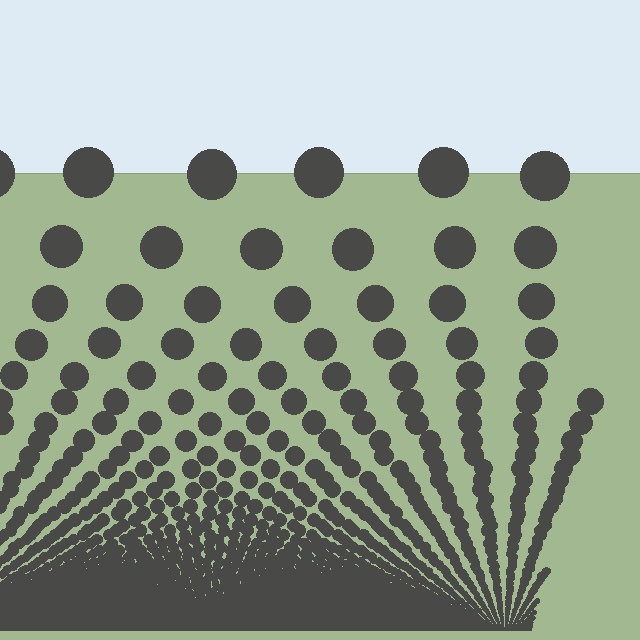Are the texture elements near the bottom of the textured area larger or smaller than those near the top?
Smaller. The gradient is inverted — elements near the bottom are smaller and denser.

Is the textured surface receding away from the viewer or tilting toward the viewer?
The surface appears to tilt toward the viewer. Texture elements get larger and sparser toward the top.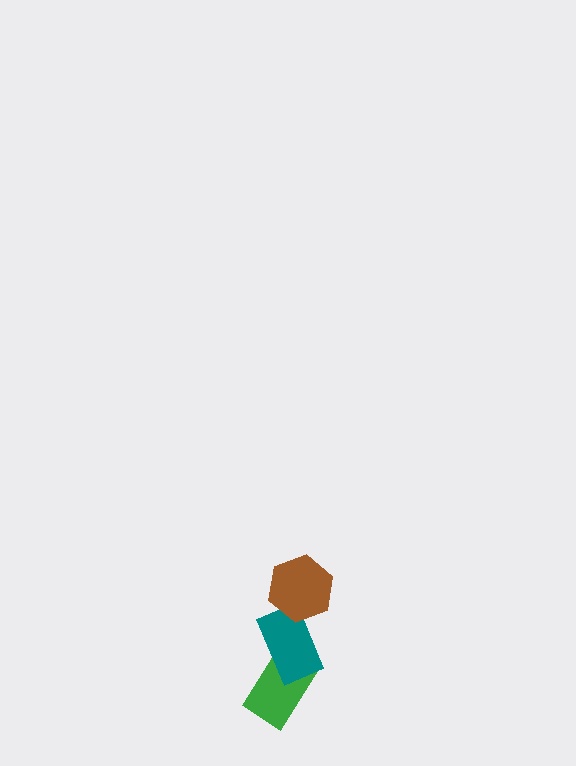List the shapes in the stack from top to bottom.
From top to bottom: the brown hexagon, the teal rectangle, the green rectangle.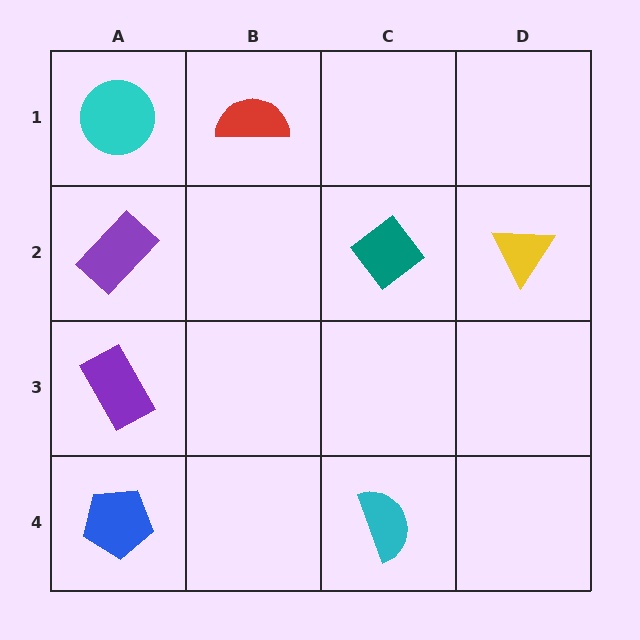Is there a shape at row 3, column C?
No, that cell is empty.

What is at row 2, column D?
A yellow triangle.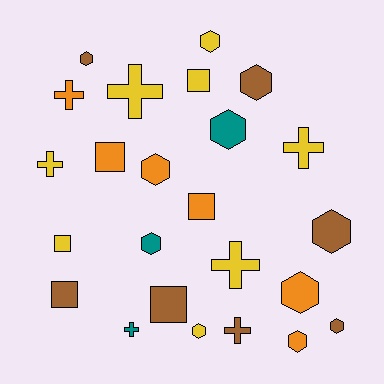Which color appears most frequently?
Yellow, with 8 objects.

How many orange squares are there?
There are 2 orange squares.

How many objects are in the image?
There are 24 objects.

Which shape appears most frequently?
Hexagon, with 11 objects.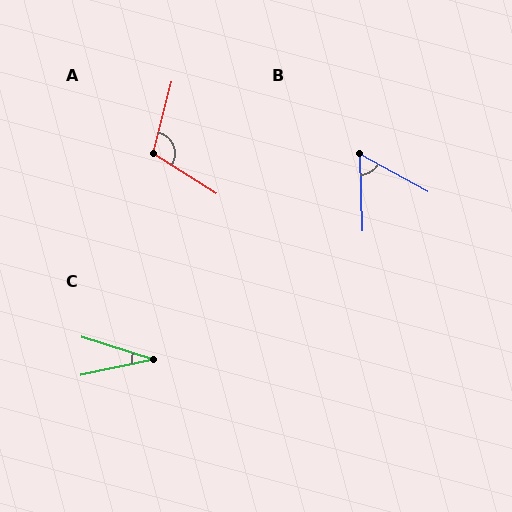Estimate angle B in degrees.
Approximately 60 degrees.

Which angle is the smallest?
C, at approximately 30 degrees.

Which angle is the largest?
A, at approximately 108 degrees.